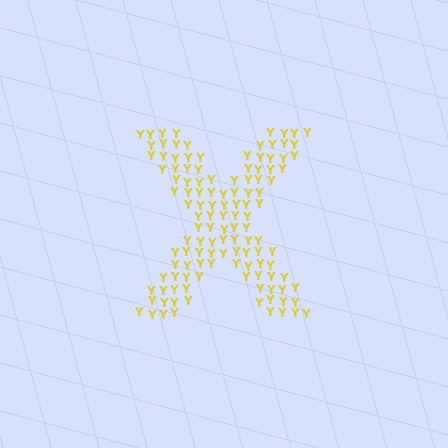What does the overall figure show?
The overall figure shows the letter X.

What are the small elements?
The small elements are letter Y's.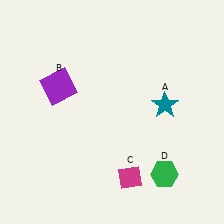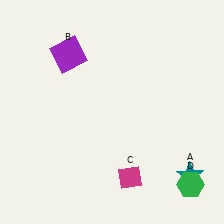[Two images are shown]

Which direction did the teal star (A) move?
The teal star (A) moved down.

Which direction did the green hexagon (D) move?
The green hexagon (D) moved right.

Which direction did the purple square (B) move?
The purple square (B) moved up.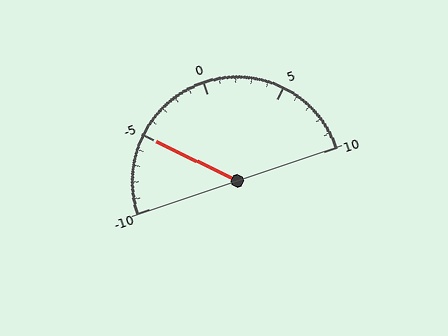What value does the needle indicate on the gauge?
The needle indicates approximately -5.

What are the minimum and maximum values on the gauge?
The gauge ranges from -10 to 10.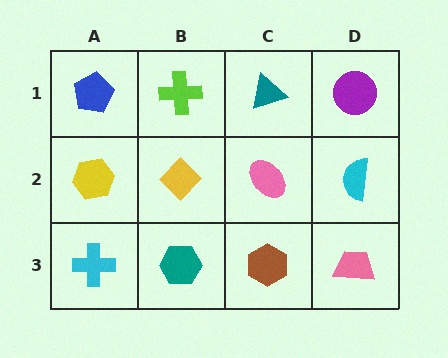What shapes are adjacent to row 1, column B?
A yellow diamond (row 2, column B), a blue pentagon (row 1, column A), a teal triangle (row 1, column C).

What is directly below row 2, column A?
A cyan cross.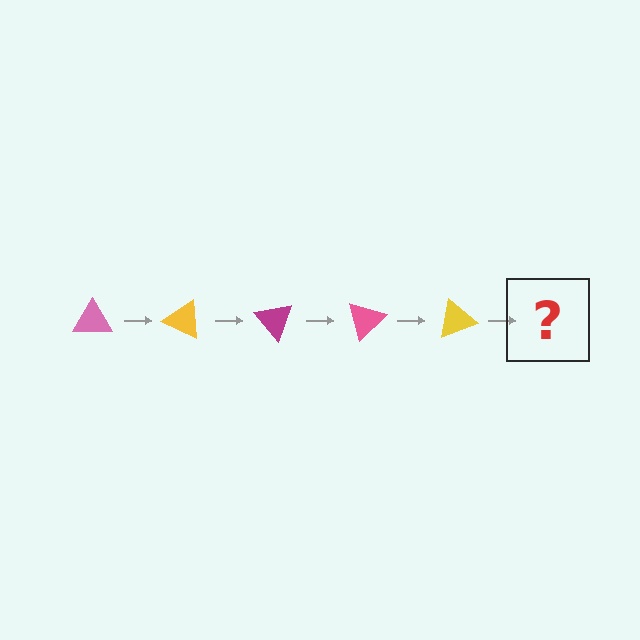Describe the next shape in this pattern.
It should be a magenta triangle, rotated 125 degrees from the start.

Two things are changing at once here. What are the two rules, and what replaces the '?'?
The two rules are that it rotates 25 degrees each step and the color cycles through pink, yellow, and magenta. The '?' should be a magenta triangle, rotated 125 degrees from the start.